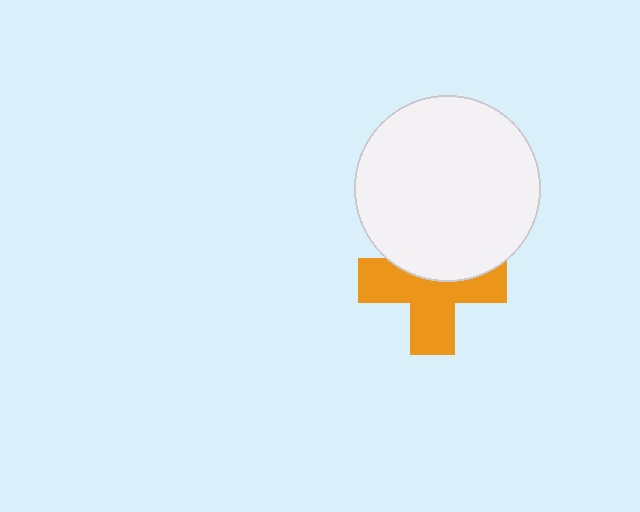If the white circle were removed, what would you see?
You would see the complete orange cross.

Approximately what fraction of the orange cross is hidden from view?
Roughly 38% of the orange cross is hidden behind the white circle.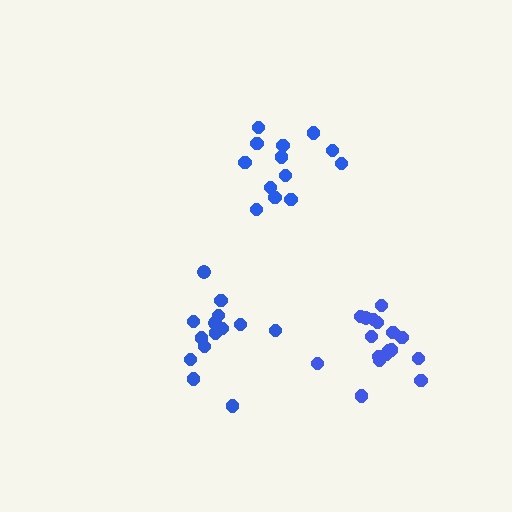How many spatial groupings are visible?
There are 3 spatial groupings.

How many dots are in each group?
Group 1: 17 dots, Group 2: 13 dots, Group 3: 14 dots (44 total).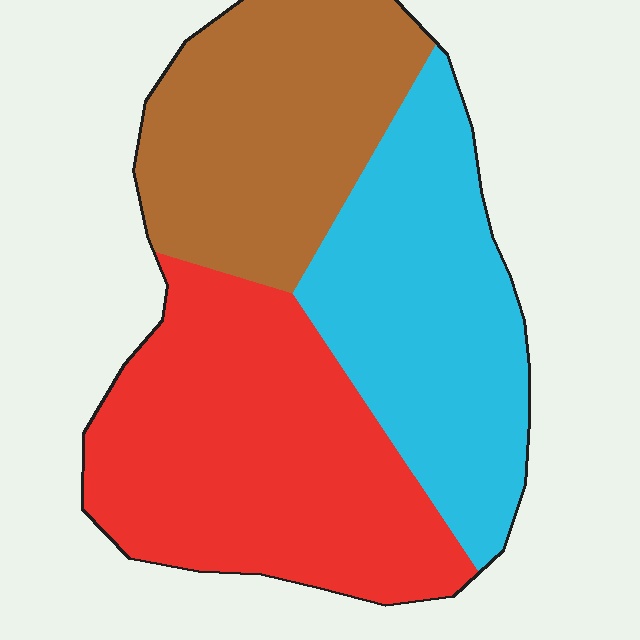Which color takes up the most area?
Red, at roughly 40%.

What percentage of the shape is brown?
Brown takes up between a quarter and a half of the shape.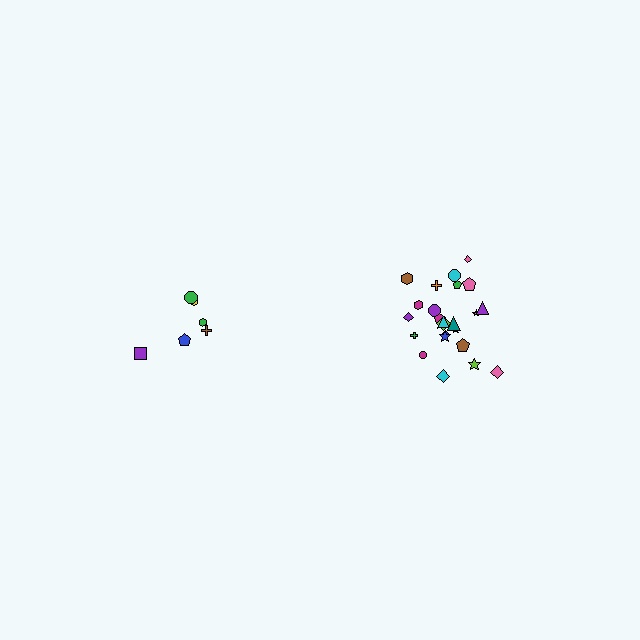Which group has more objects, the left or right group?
The right group.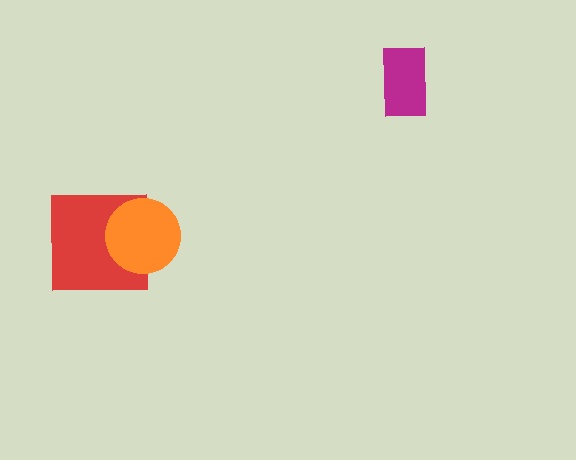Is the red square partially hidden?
Yes, it is partially covered by another shape.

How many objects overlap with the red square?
1 object overlaps with the red square.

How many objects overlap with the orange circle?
1 object overlaps with the orange circle.